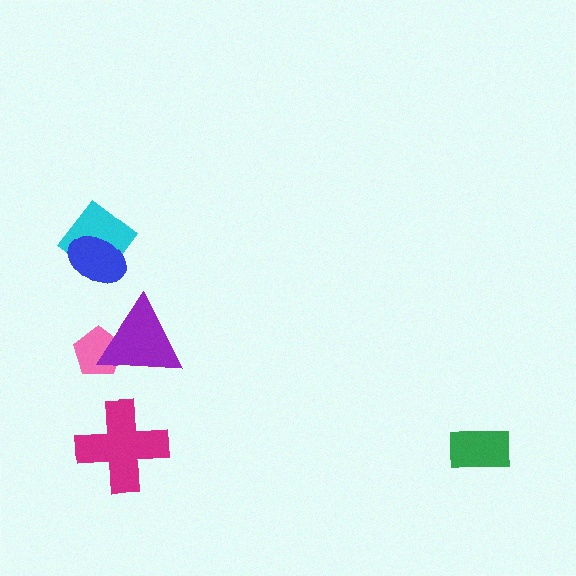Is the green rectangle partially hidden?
No, no other shape covers it.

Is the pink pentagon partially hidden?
Yes, it is partially covered by another shape.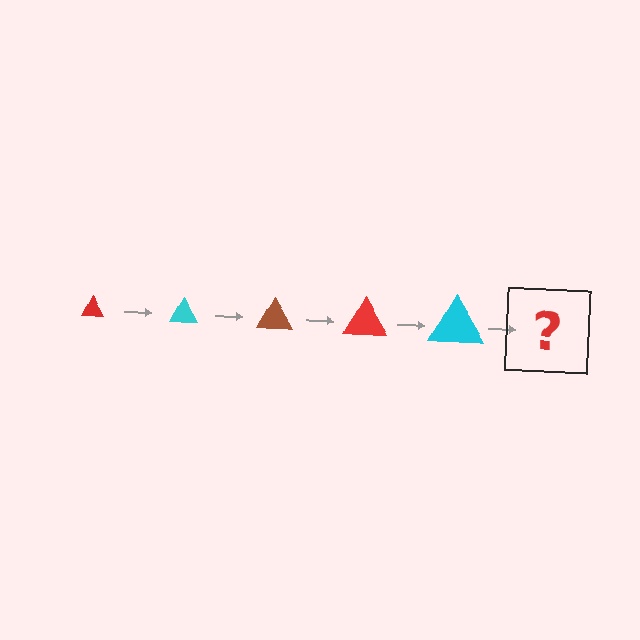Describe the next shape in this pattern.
It should be a brown triangle, larger than the previous one.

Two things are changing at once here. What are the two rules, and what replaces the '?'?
The two rules are that the triangle grows larger each step and the color cycles through red, cyan, and brown. The '?' should be a brown triangle, larger than the previous one.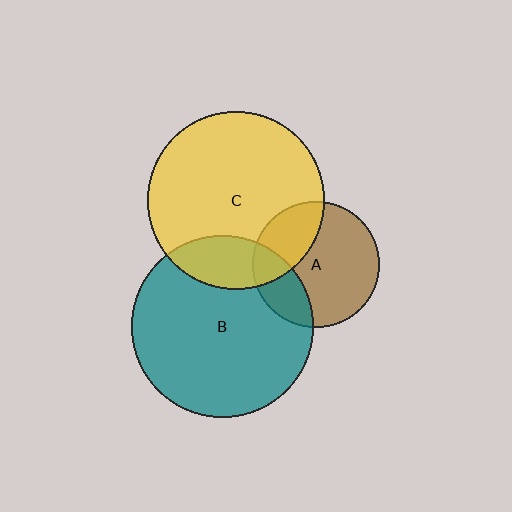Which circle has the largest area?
Circle B (teal).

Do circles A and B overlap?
Yes.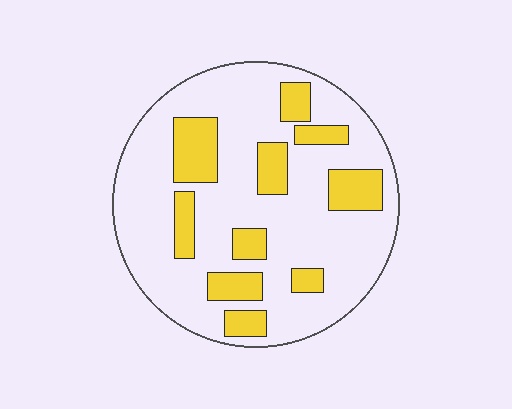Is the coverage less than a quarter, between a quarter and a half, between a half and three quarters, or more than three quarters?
Less than a quarter.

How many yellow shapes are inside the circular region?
10.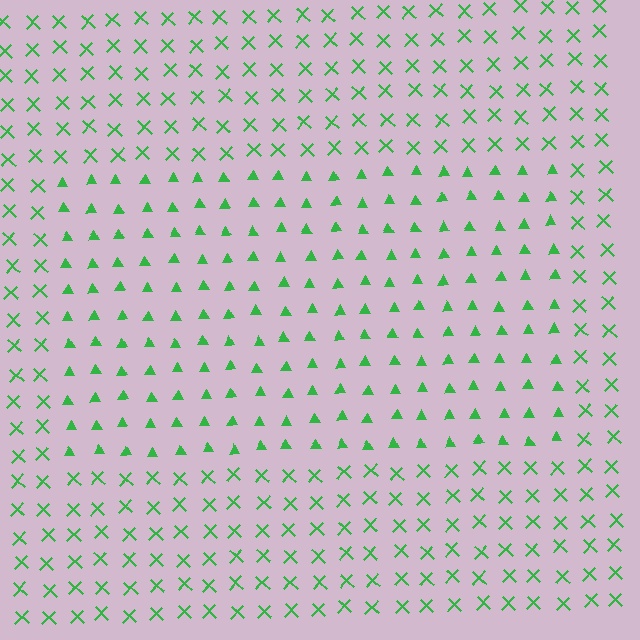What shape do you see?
I see a rectangle.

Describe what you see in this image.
The image is filled with small green elements arranged in a uniform grid. A rectangle-shaped region contains triangles, while the surrounding area contains X marks. The boundary is defined purely by the change in element shape.